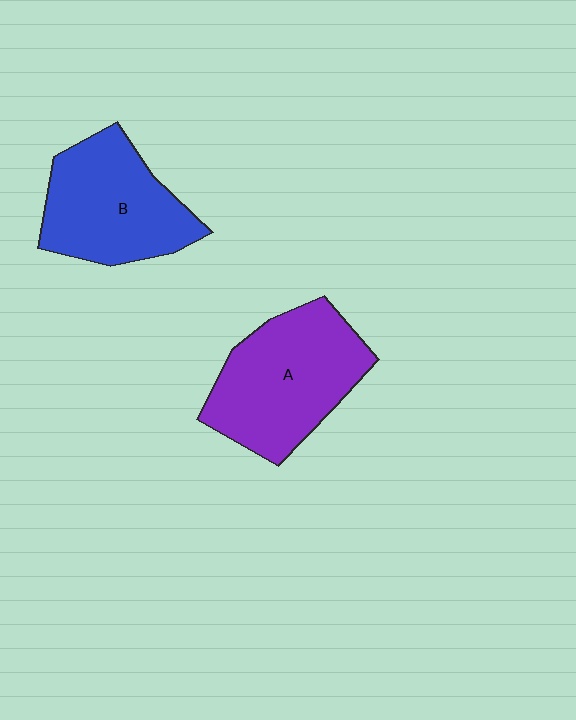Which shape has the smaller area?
Shape B (blue).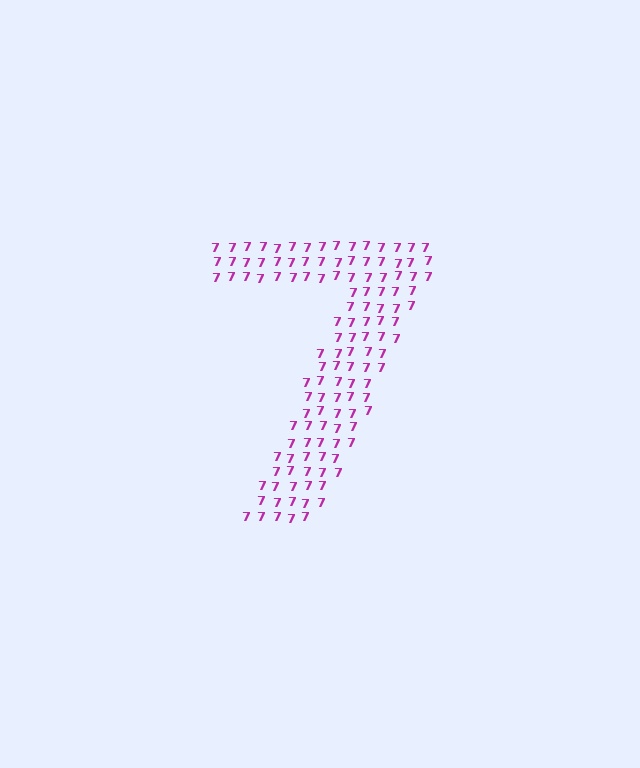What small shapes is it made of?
It is made of small digit 7's.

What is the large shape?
The large shape is the digit 7.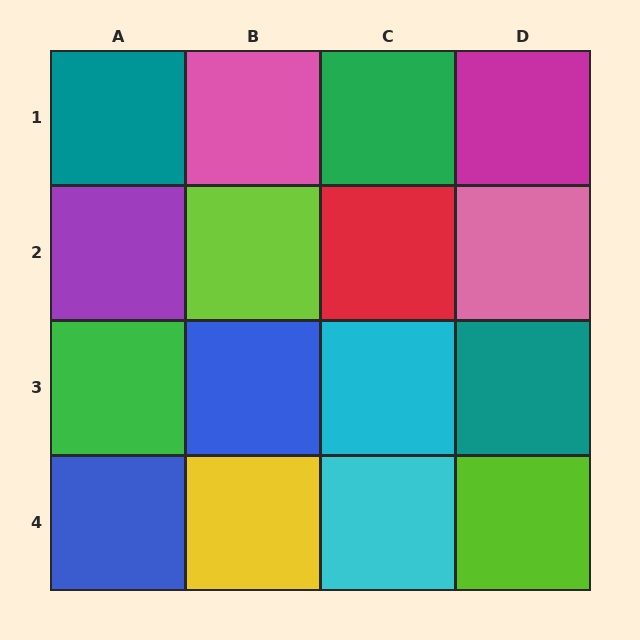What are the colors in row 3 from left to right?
Green, blue, cyan, teal.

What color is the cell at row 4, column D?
Lime.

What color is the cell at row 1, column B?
Pink.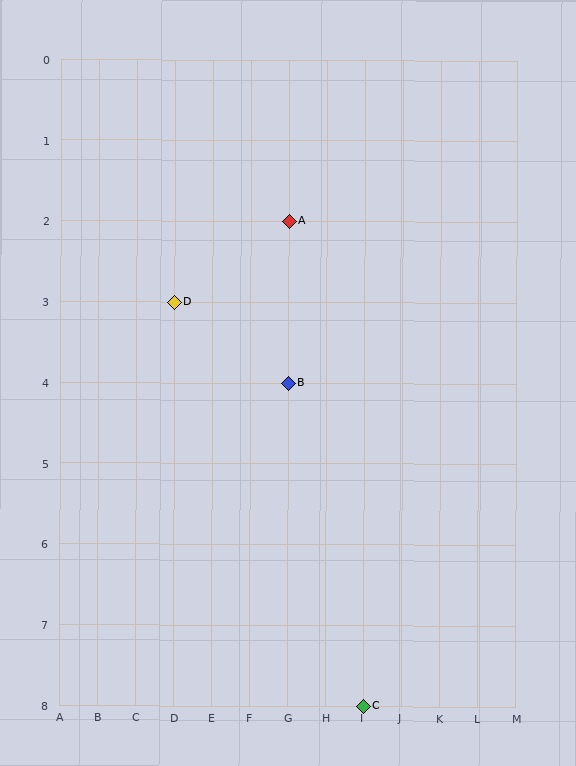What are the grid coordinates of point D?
Point D is at grid coordinates (D, 3).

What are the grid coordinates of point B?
Point B is at grid coordinates (G, 4).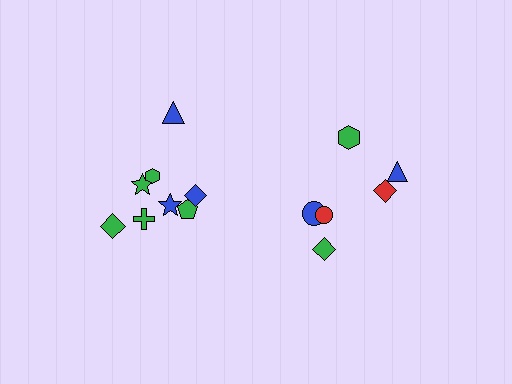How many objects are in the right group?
There are 6 objects.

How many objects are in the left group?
There are 8 objects.